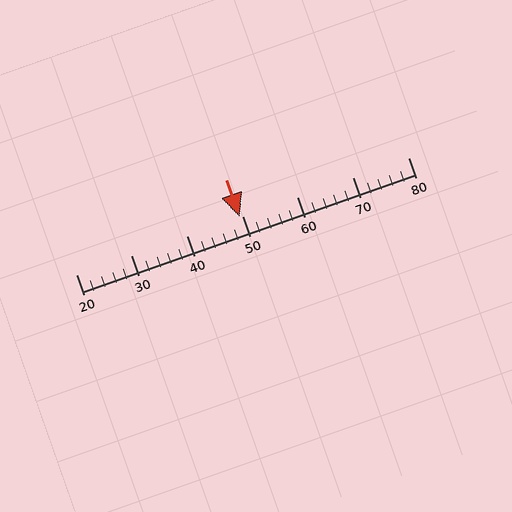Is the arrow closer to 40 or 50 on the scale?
The arrow is closer to 50.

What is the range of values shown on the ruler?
The ruler shows values from 20 to 80.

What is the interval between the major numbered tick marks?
The major tick marks are spaced 10 units apart.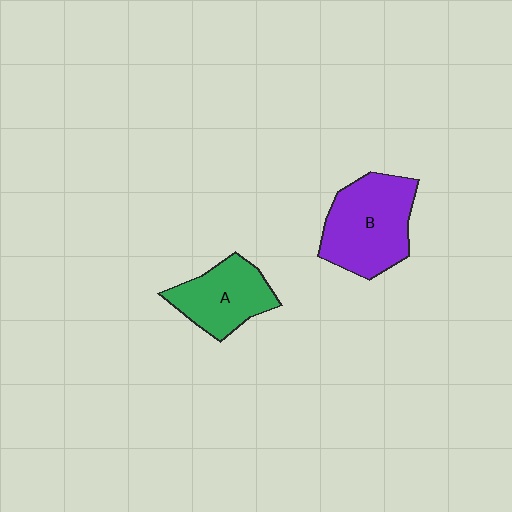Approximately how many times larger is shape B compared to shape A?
Approximately 1.4 times.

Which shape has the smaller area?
Shape A (green).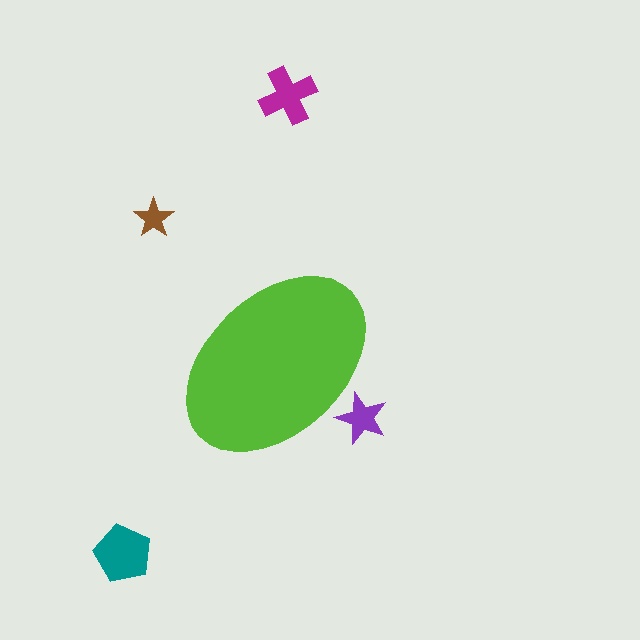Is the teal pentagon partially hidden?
No, the teal pentagon is fully visible.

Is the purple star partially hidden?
Yes, the purple star is partially hidden behind the lime ellipse.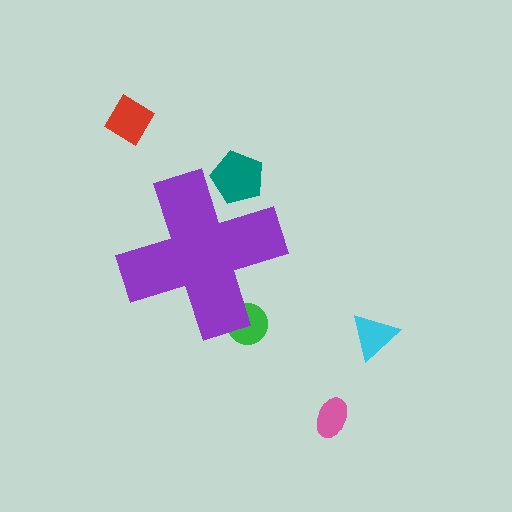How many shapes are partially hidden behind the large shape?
2 shapes are partially hidden.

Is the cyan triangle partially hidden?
No, the cyan triangle is fully visible.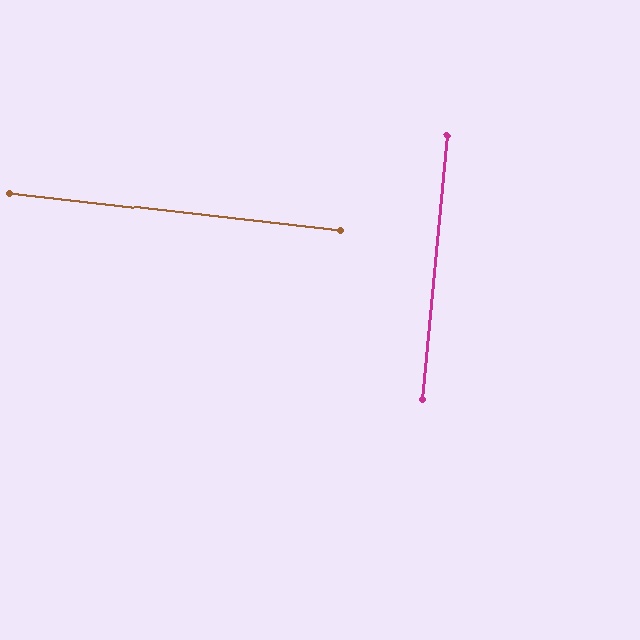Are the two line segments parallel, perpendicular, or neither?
Perpendicular — they meet at approximately 89°.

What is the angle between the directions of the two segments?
Approximately 89 degrees.